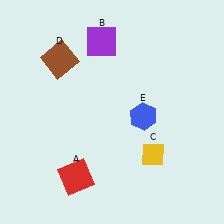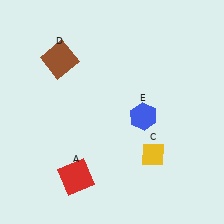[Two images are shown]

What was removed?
The purple square (B) was removed in Image 2.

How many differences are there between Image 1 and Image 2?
There is 1 difference between the two images.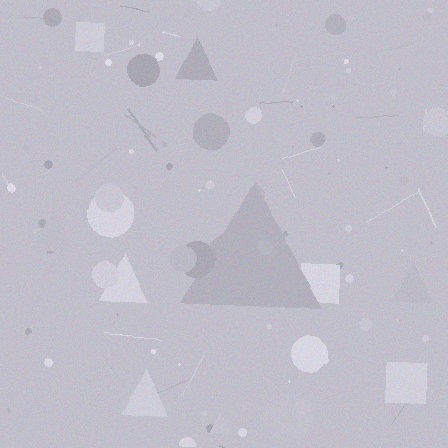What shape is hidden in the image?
A triangle is hidden in the image.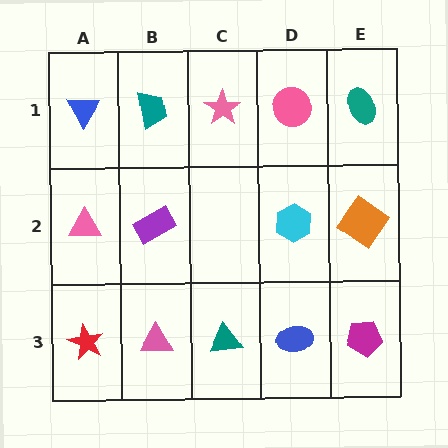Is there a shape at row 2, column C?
No, that cell is empty.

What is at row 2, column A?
A pink triangle.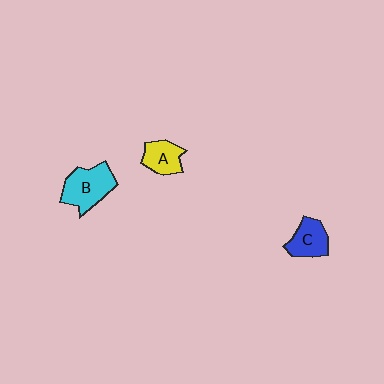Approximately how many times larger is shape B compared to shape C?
Approximately 1.4 times.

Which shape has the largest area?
Shape B (cyan).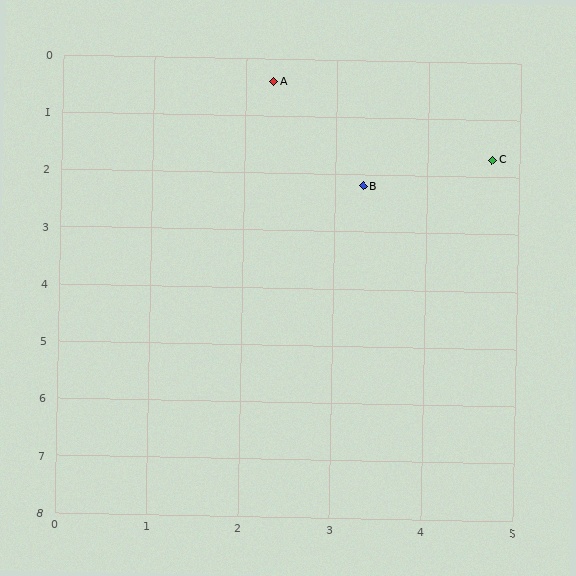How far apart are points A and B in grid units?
Points A and B are about 2.1 grid units apart.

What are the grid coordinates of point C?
Point C is at approximately (4.7, 1.7).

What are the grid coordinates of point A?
Point A is at approximately (2.3, 0.4).